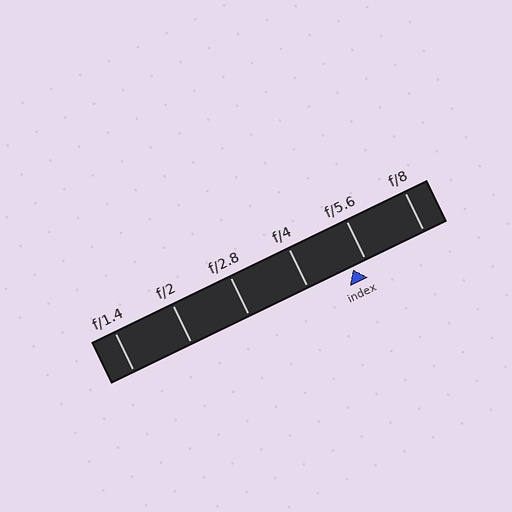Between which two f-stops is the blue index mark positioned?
The index mark is between f/4 and f/5.6.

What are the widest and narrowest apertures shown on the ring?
The widest aperture shown is f/1.4 and the narrowest is f/8.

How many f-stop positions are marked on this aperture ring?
There are 6 f-stop positions marked.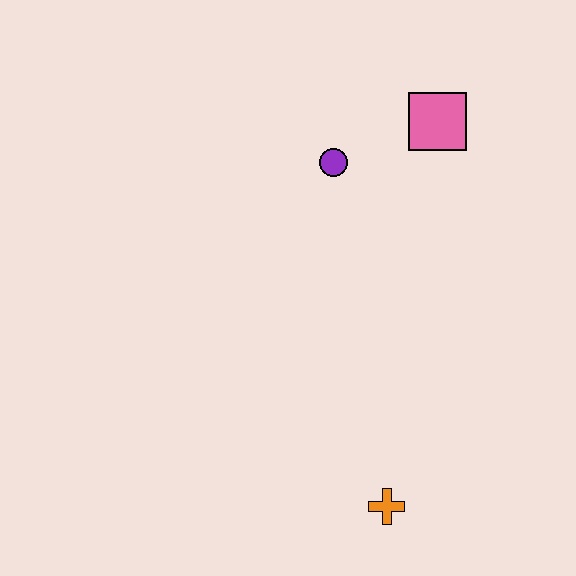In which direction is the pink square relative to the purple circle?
The pink square is to the right of the purple circle.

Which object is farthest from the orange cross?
The pink square is farthest from the orange cross.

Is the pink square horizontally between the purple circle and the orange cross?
No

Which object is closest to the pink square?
The purple circle is closest to the pink square.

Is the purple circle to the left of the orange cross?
Yes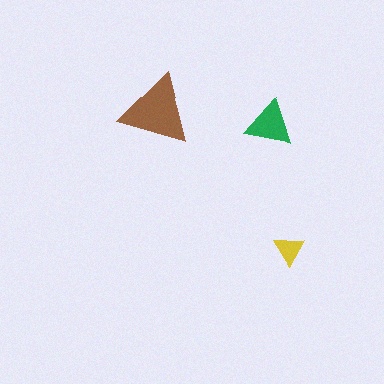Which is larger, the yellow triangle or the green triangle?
The green one.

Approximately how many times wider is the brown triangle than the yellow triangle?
About 2.5 times wider.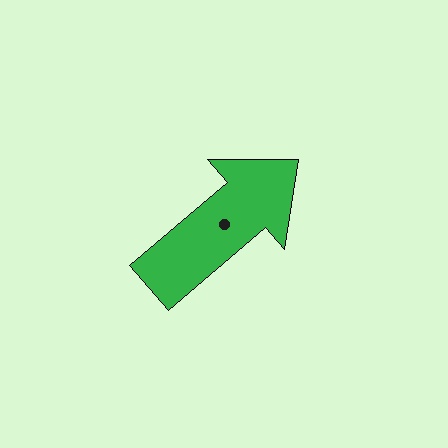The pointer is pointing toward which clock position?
Roughly 2 o'clock.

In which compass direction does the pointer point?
Northeast.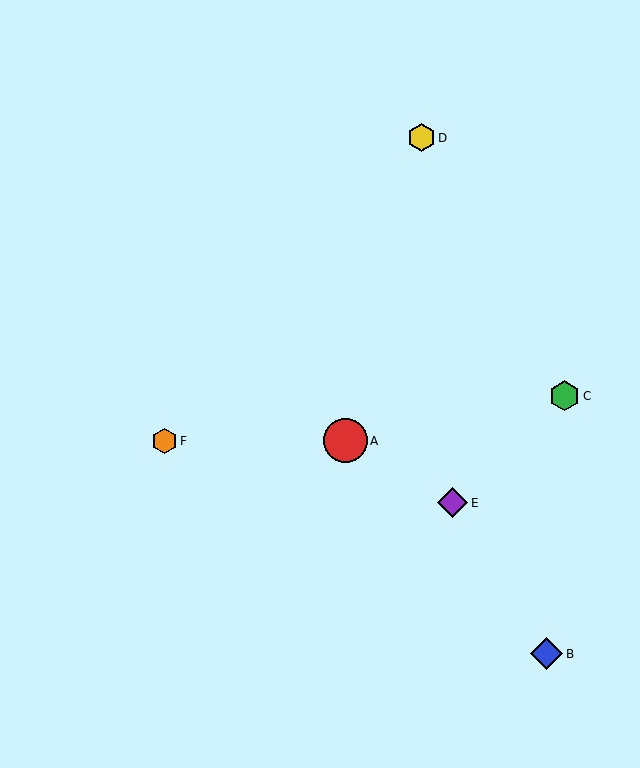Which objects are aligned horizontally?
Objects A, F are aligned horizontally.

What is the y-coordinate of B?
Object B is at y≈654.